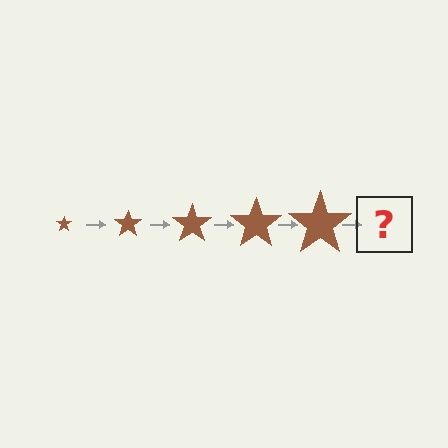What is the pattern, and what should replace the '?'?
The pattern is that the star gets progressively larger each step. The '?' should be a brown star, larger than the previous one.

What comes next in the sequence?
The next element should be a brown star, larger than the previous one.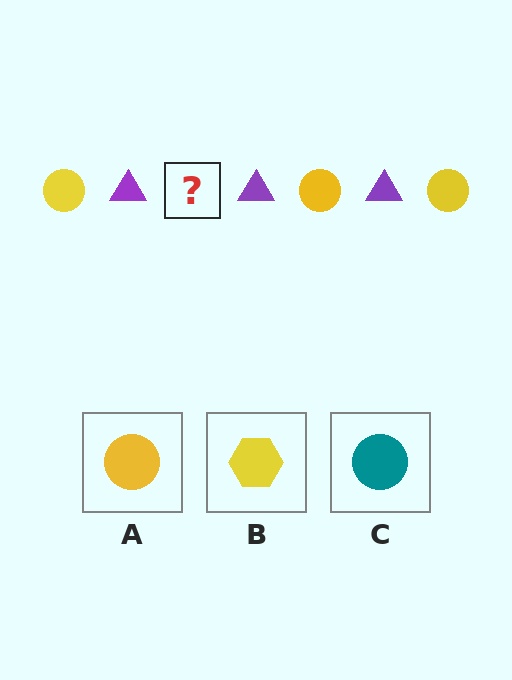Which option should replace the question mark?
Option A.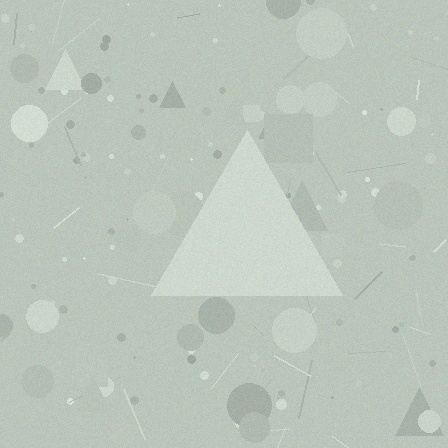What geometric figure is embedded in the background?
A triangle is embedded in the background.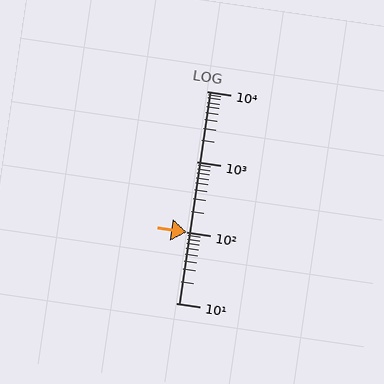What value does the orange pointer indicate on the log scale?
The pointer indicates approximately 100.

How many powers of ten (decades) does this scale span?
The scale spans 3 decades, from 10 to 10000.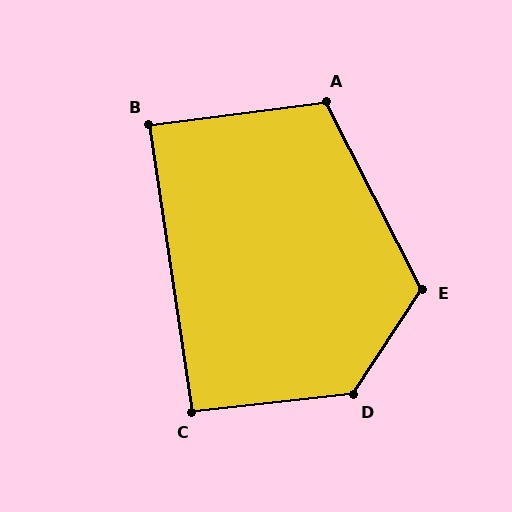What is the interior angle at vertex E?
Approximately 120 degrees (obtuse).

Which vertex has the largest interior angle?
D, at approximately 130 degrees.